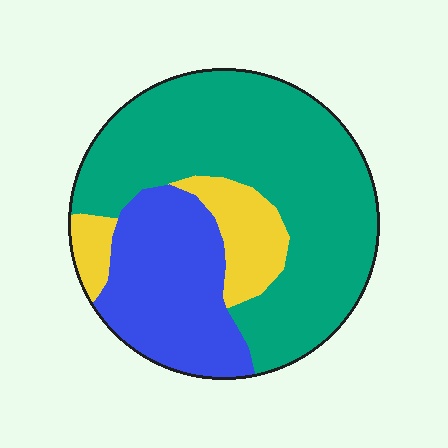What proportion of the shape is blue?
Blue takes up between a quarter and a half of the shape.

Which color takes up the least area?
Yellow, at roughly 15%.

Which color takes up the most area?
Teal, at roughly 60%.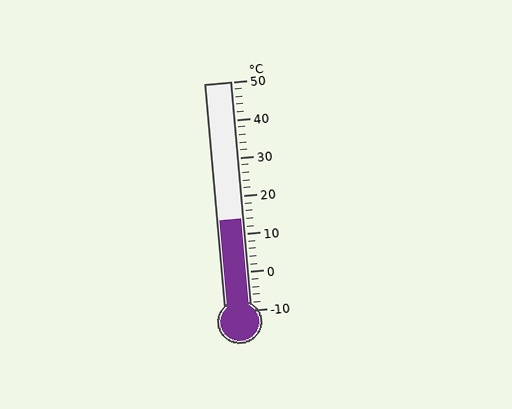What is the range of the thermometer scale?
The thermometer scale ranges from -10°C to 50°C.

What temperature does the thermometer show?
The thermometer shows approximately 14°C.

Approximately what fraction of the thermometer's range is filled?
The thermometer is filled to approximately 40% of its range.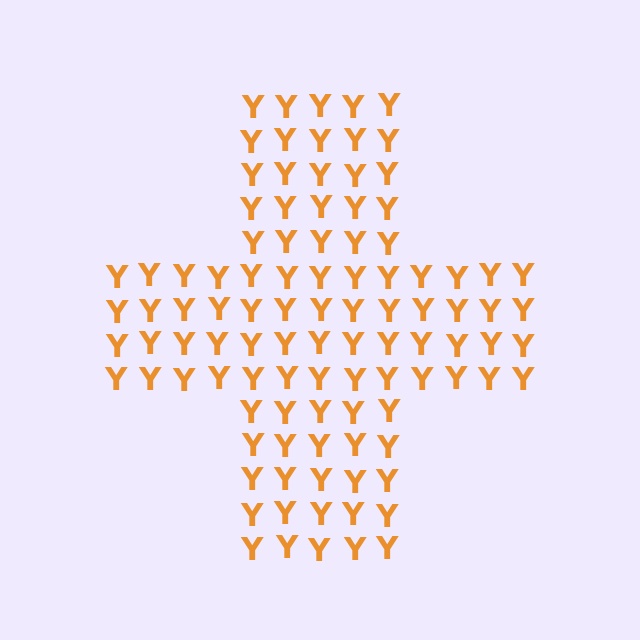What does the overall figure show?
The overall figure shows a cross.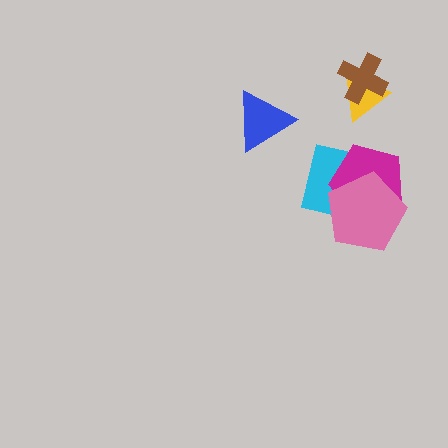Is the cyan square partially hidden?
Yes, it is partially covered by another shape.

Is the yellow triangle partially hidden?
Yes, it is partially covered by another shape.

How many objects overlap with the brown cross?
1 object overlaps with the brown cross.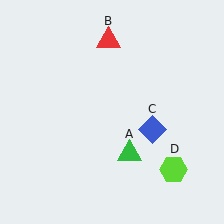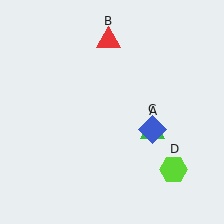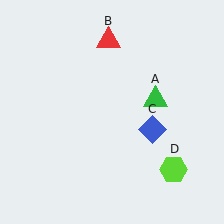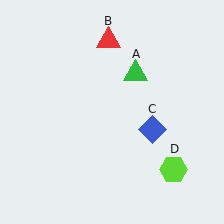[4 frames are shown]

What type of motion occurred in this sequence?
The green triangle (object A) rotated counterclockwise around the center of the scene.